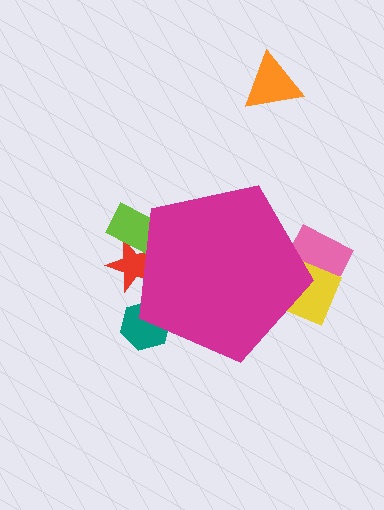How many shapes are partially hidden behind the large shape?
5 shapes are partially hidden.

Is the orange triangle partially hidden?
No, the orange triangle is fully visible.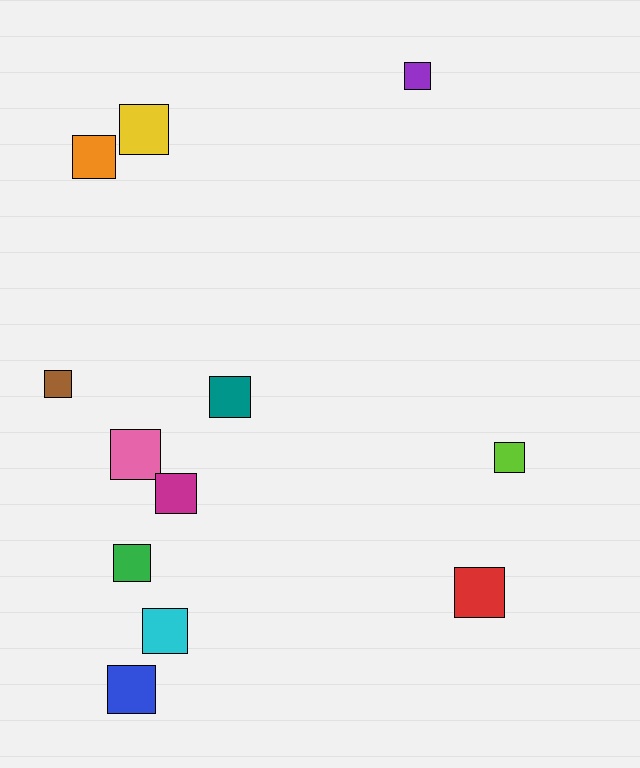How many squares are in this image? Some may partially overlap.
There are 12 squares.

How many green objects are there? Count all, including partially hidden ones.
There is 1 green object.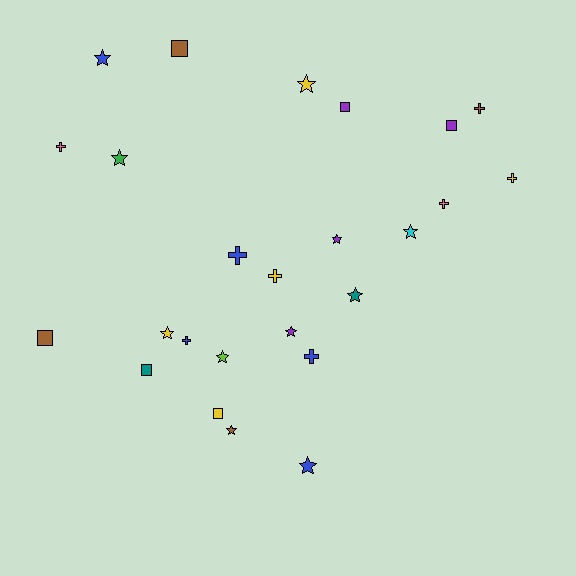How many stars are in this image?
There are 11 stars.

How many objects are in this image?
There are 25 objects.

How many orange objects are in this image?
There are no orange objects.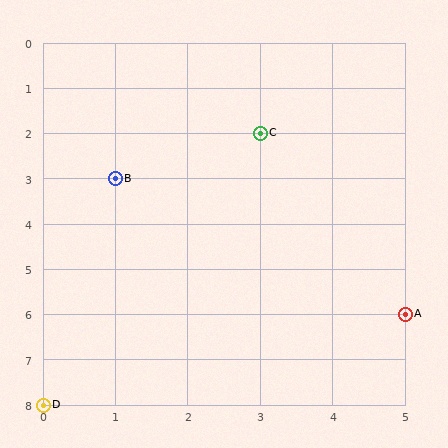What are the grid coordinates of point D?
Point D is at grid coordinates (0, 8).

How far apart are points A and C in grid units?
Points A and C are 2 columns and 4 rows apart (about 4.5 grid units diagonally).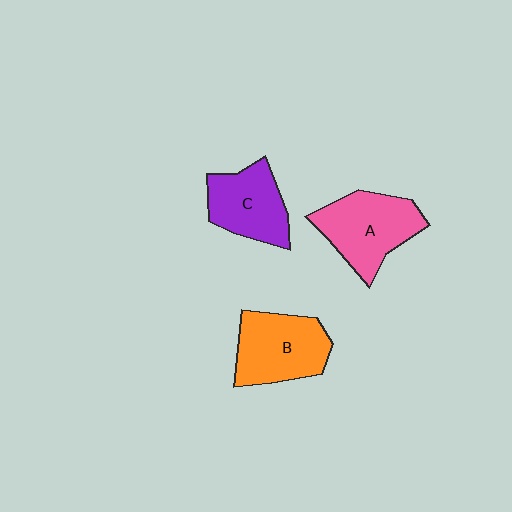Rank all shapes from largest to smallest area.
From largest to smallest: A (pink), B (orange), C (purple).